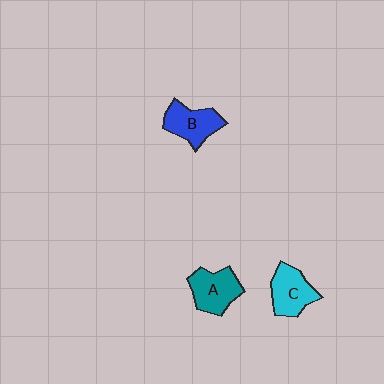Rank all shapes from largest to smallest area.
From largest to smallest: A (teal), B (blue), C (cyan).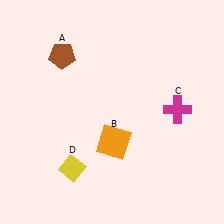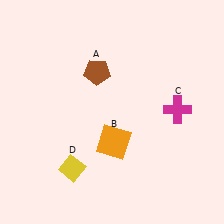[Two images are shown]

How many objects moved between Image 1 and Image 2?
1 object moved between the two images.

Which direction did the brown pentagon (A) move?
The brown pentagon (A) moved right.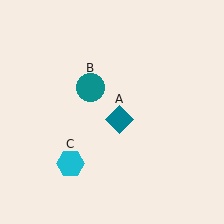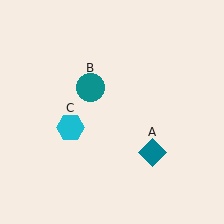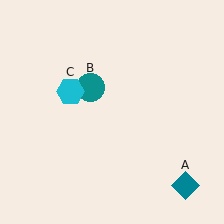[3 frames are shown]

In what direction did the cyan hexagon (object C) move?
The cyan hexagon (object C) moved up.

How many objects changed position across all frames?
2 objects changed position: teal diamond (object A), cyan hexagon (object C).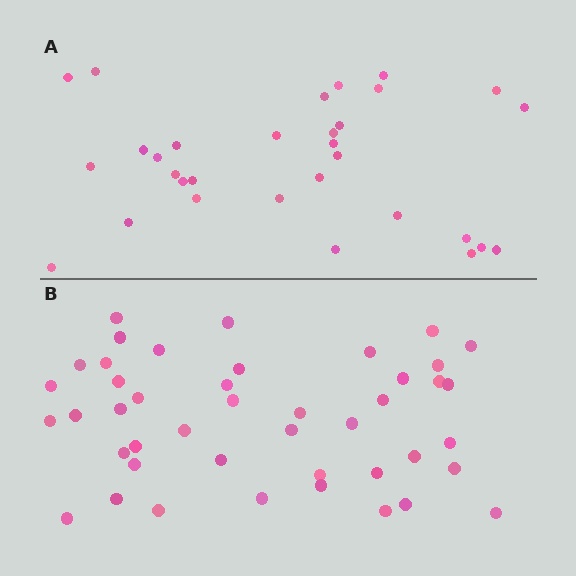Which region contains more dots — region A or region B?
Region B (the bottom region) has more dots.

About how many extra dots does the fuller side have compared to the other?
Region B has approximately 15 more dots than region A.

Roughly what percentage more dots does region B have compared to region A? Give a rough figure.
About 40% more.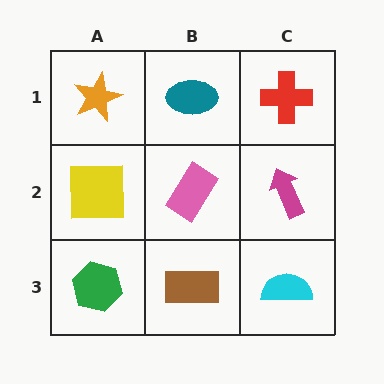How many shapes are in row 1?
3 shapes.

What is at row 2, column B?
A pink rectangle.